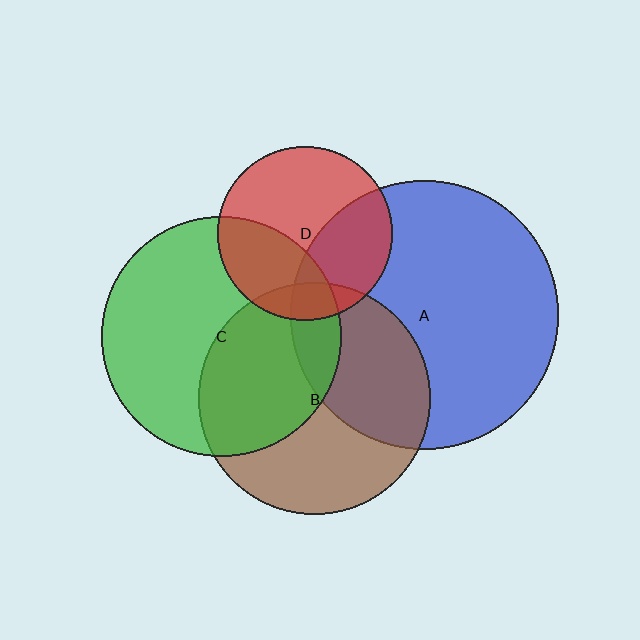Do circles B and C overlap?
Yes.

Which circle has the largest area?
Circle A (blue).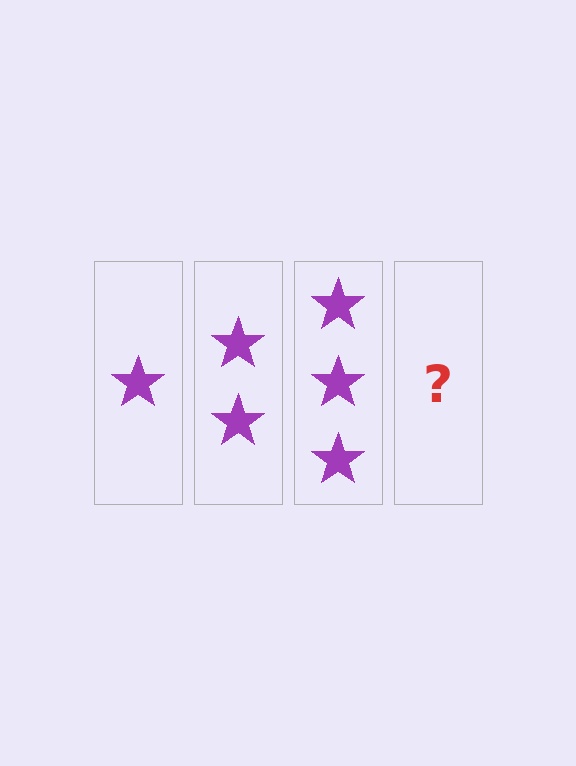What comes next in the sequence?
The next element should be 4 stars.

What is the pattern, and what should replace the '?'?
The pattern is that each step adds one more star. The '?' should be 4 stars.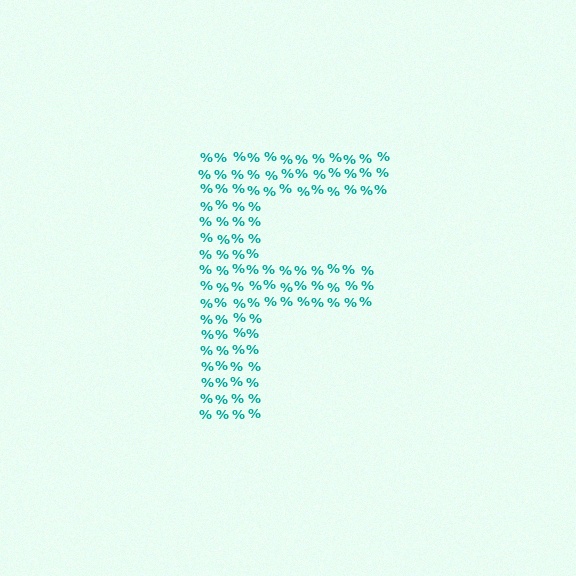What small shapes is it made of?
It is made of small percent signs.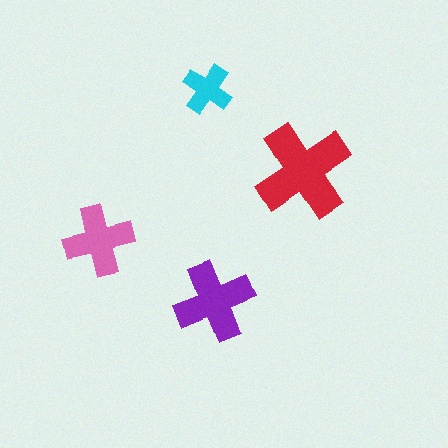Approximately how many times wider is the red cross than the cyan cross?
About 2 times wider.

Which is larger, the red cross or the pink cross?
The red one.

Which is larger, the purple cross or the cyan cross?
The purple one.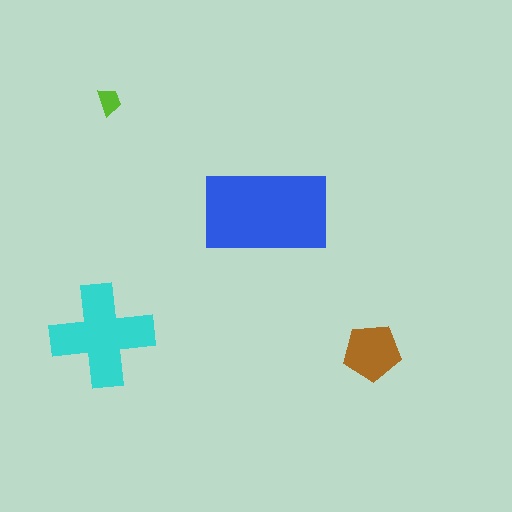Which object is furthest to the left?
The cyan cross is leftmost.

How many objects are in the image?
There are 4 objects in the image.